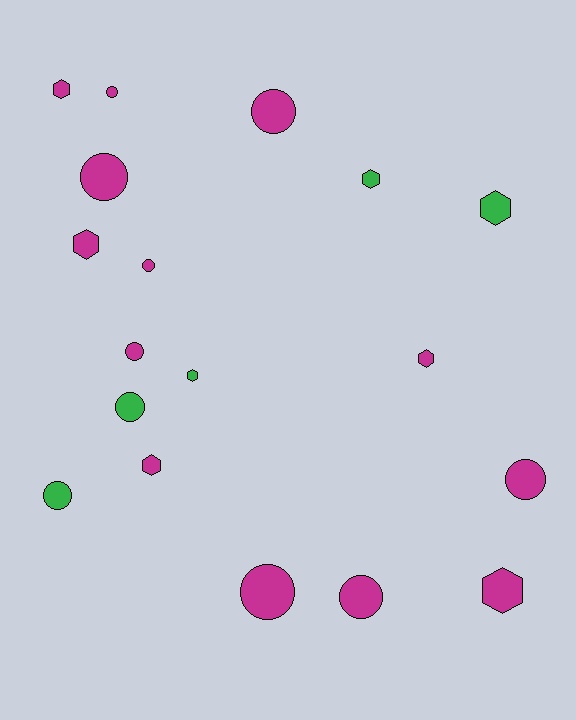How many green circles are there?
There are 2 green circles.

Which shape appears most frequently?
Circle, with 10 objects.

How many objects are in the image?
There are 18 objects.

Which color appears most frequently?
Magenta, with 13 objects.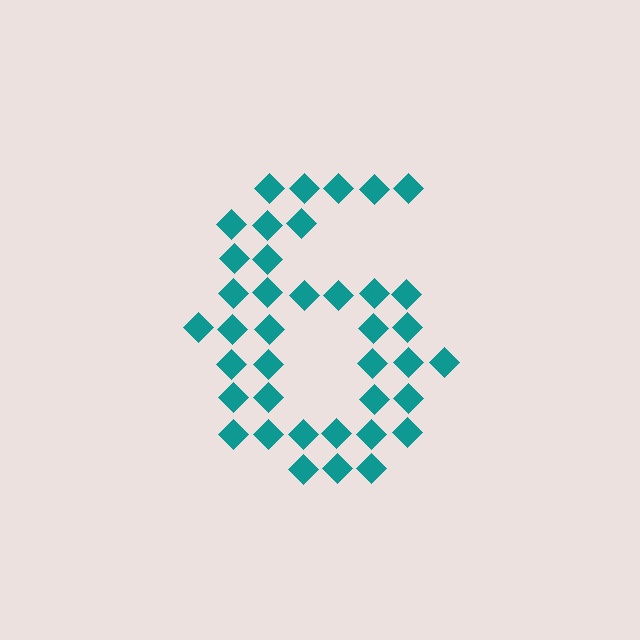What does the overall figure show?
The overall figure shows the digit 6.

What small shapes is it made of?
It is made of small diamonds.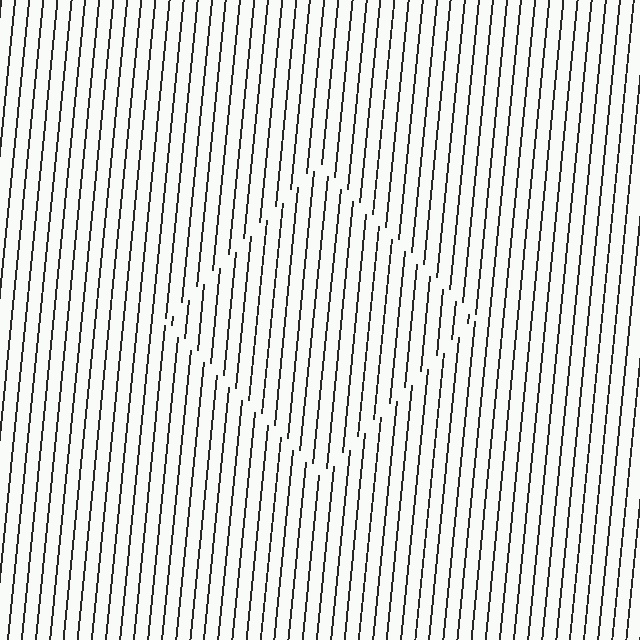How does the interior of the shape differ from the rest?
The interior of the shape contains the same grating, shifted by half a period — the contour is defined by the phase discontinuity where line-ends from the inner and outer gratings abut.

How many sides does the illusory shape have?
4 sides — the line-ends trace a square.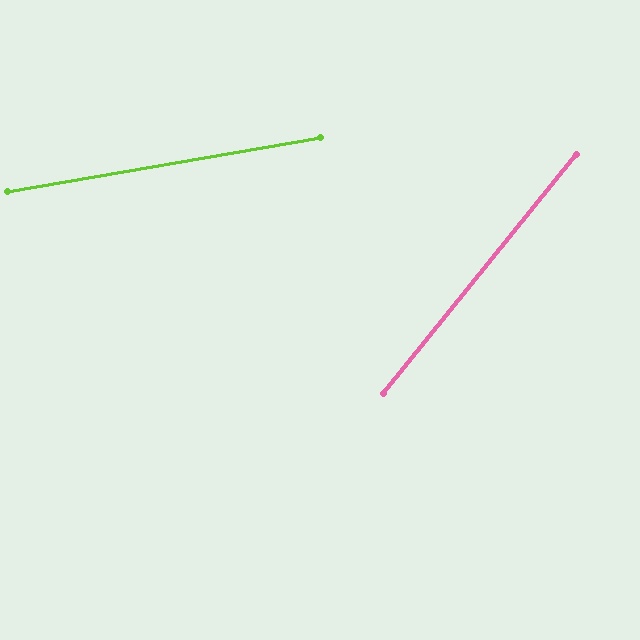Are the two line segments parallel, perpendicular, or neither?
Neither parallel nor perpendicular — they differ by about 41°.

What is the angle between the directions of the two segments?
Approximately 41 degrees.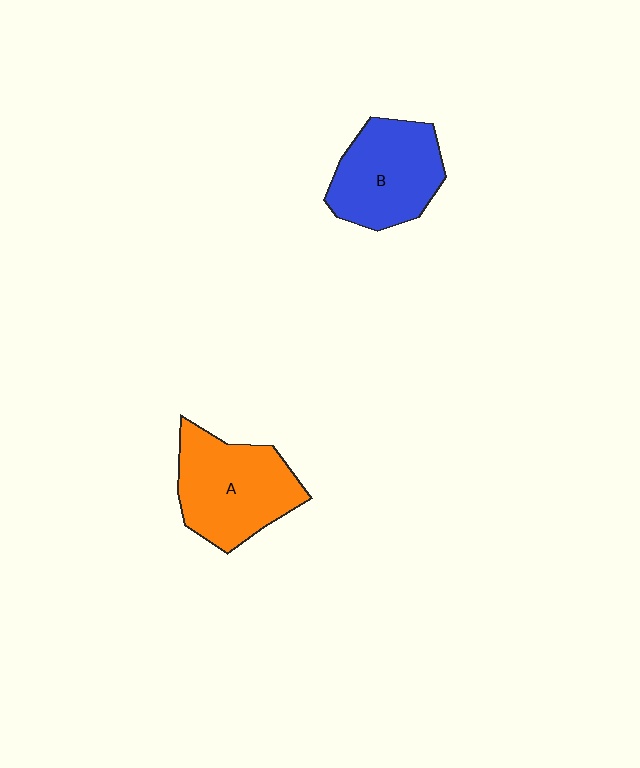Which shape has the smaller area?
Shape B (blue).